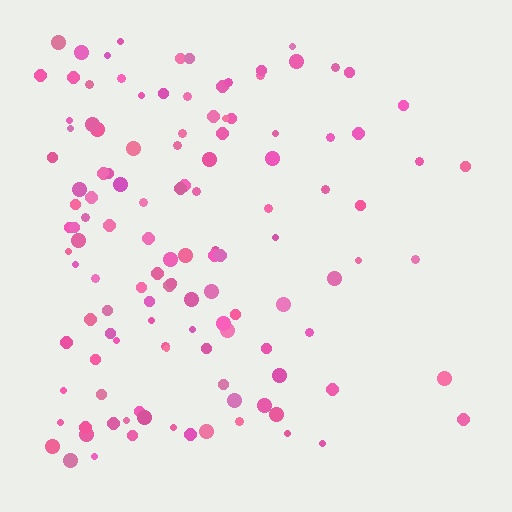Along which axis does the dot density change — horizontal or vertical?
Horizontal.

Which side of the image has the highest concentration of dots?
The left.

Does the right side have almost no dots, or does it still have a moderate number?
Still a moderate number, just noticeably fewer than the left.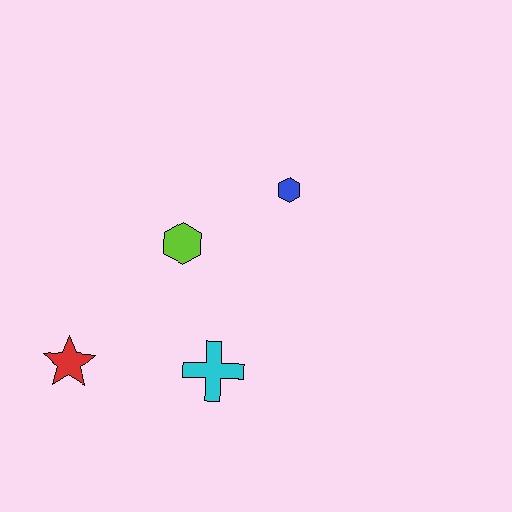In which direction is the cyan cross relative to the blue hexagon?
The cyan cross is below the blue hexagon.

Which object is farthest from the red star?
The blue hexagon is farthest from the red star.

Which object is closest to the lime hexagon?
The blue hexagon is closest to the lime hexagon.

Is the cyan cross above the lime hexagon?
No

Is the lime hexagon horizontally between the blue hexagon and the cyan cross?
No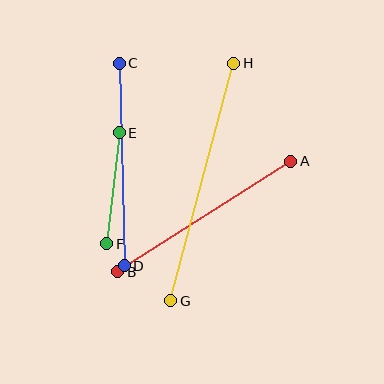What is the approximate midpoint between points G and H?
The midpoint is at approximately (202, 182) pixels.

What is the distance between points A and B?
The distance is approximately 205 pixels.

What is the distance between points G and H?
The distance is approximately 246 pixels.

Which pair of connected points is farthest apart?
Points G and H are farthest apart.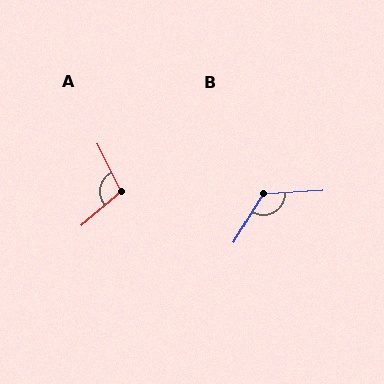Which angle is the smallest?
A, at approximately 104 degrees.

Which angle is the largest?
B, at approximately 125 degrees.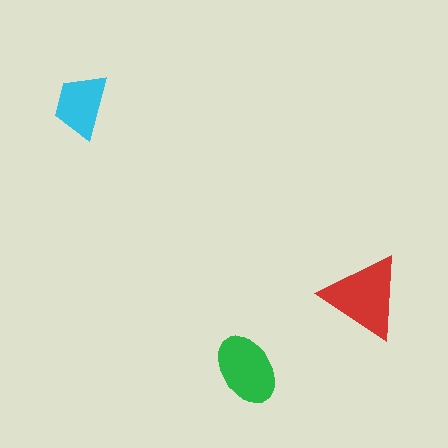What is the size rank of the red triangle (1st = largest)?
1st.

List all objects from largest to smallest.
The red triangle, the green ellipse, the cyan trapezoid.